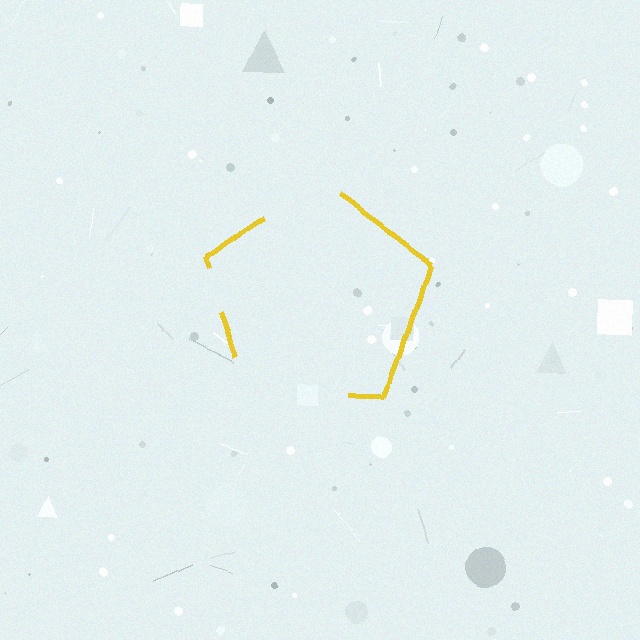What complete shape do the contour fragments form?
The contour fragments form a pentagon.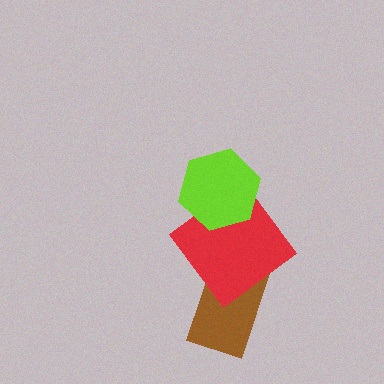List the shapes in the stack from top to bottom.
From top to bottom: the lime hexagon, the red diamond, the brown rectangle.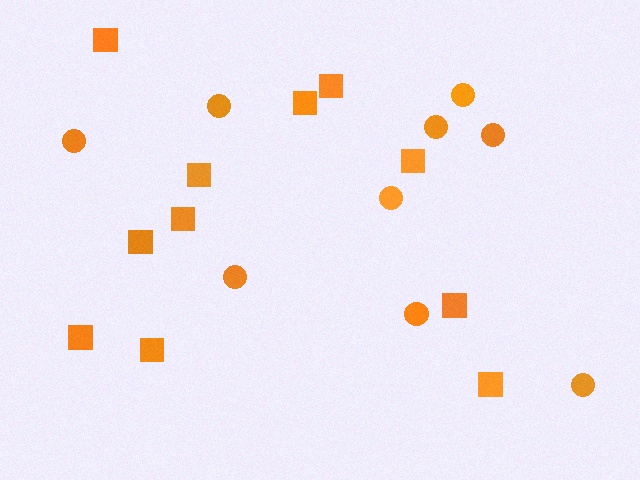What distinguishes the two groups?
There are 2 groups: one group of squares (11) and one group of circles (9).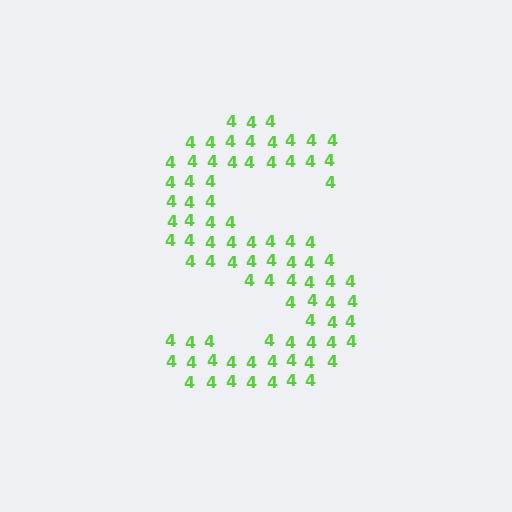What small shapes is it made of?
It is made of small digit 4's.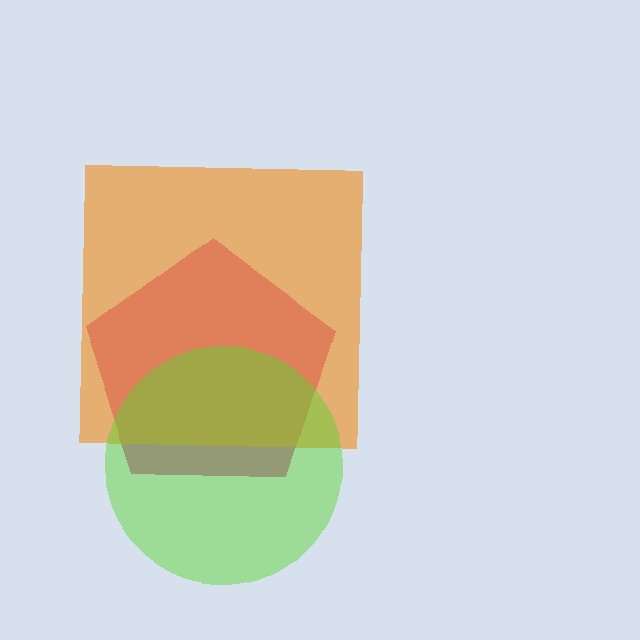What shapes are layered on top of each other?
The layered shapes are: a magenta pentagon, an orange square, a lime circle.